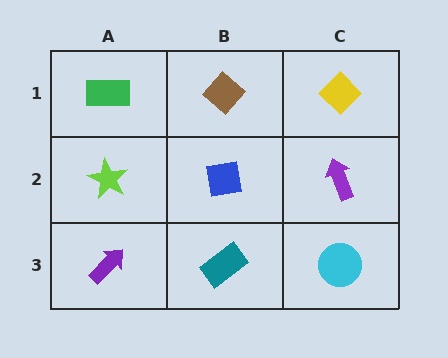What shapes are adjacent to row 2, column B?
A brown diamond (row 1, column B), a teal rectangle (row 3, column B), a lime star (row 2, column A), a purple arrow (row 2, column C).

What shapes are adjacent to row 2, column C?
A yellow diamond (row 1, column C), a cyan circle (row 3, column C), a blue square (row 2, column B).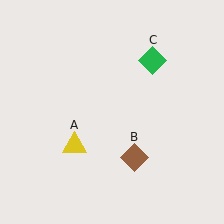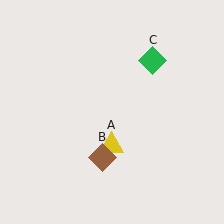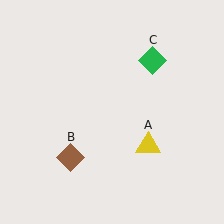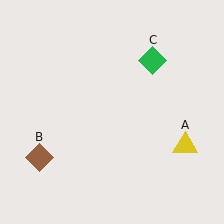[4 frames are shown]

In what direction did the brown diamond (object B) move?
The brown diamond (object B) moved left.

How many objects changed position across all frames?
2 objects changed position: yellow triangle (object A), brown diamond (object B).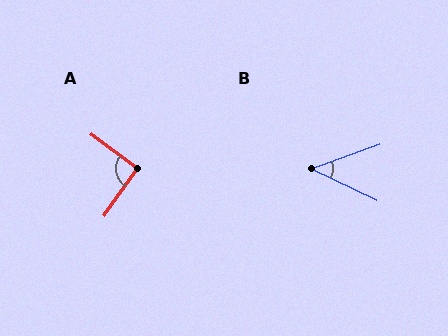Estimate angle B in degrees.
Approximately 45 degrees.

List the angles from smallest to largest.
B (45°), A (90°).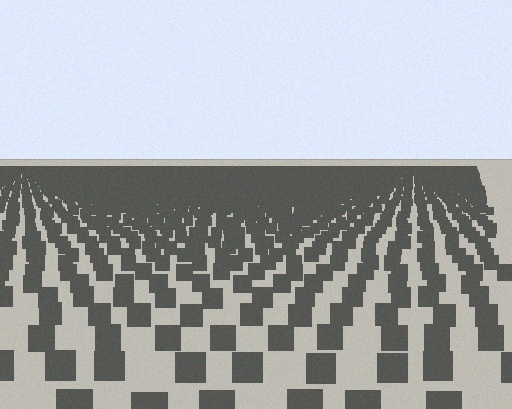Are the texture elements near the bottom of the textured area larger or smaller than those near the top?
Larger. Near the bottom, elements are closer to the viewer and appear at a bigger on-screen size.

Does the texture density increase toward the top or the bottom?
Density increases toward the top.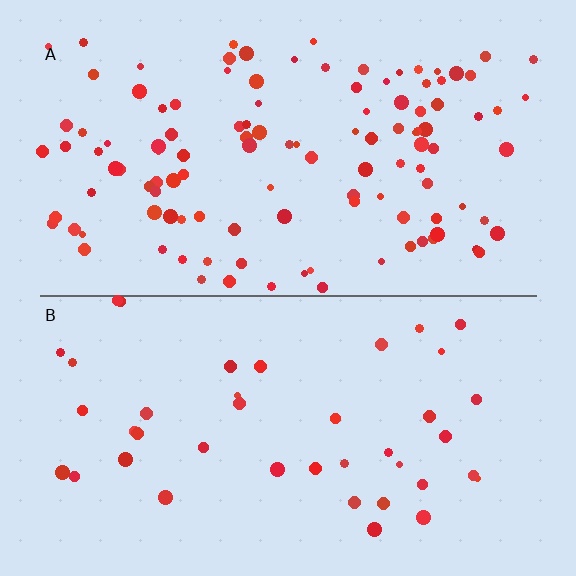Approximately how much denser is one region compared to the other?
Approximately 2.8× — region A over region B.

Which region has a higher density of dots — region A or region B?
A (the top).